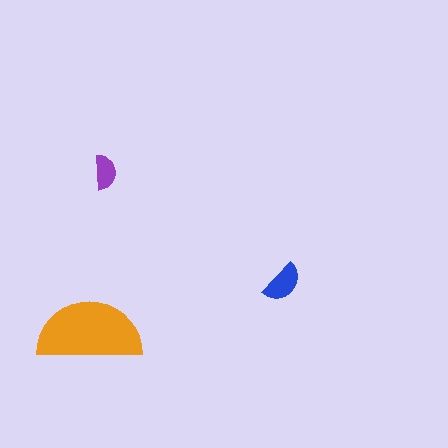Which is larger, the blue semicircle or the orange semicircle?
The orange one.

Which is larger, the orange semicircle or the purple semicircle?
The orange one.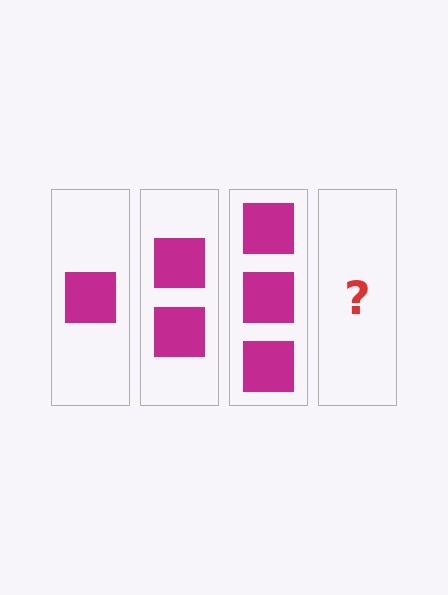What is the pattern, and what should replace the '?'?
The pattern is that each step adds one more square. The '?' should be 4 squares.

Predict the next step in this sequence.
The next step is 4 squares.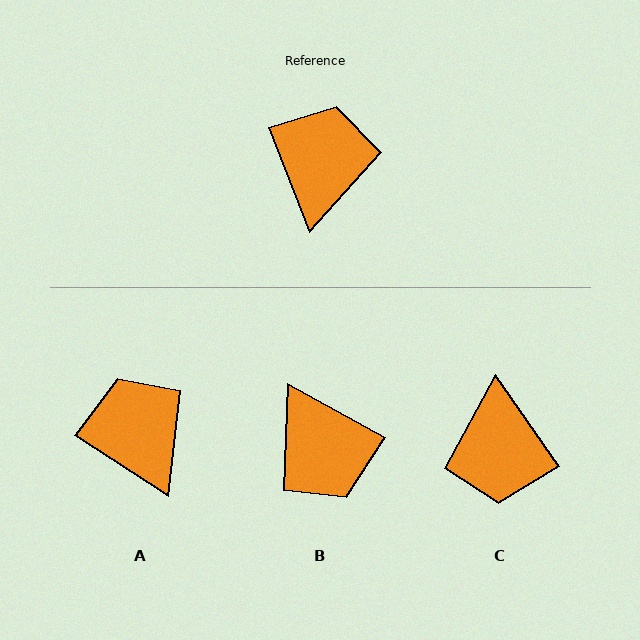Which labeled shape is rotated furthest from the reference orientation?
C, about 167 degrees away.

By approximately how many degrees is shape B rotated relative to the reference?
Approximately 140 degrees clockwise.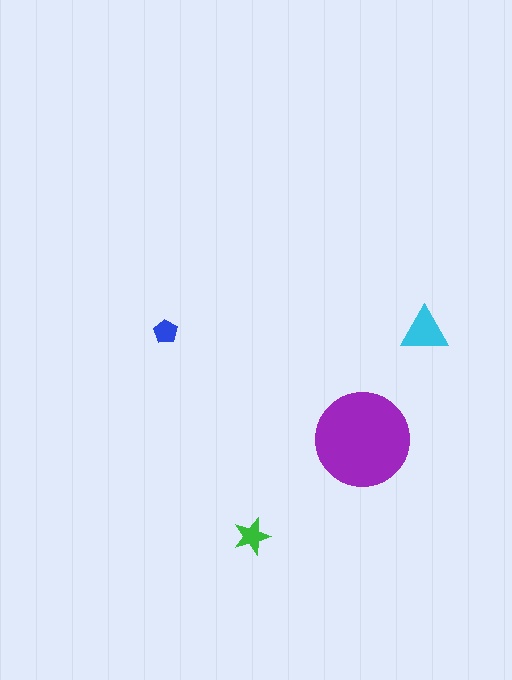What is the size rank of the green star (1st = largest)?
3rd.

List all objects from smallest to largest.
The blue pentagon, the green star, the cyan triangle, the purple circle.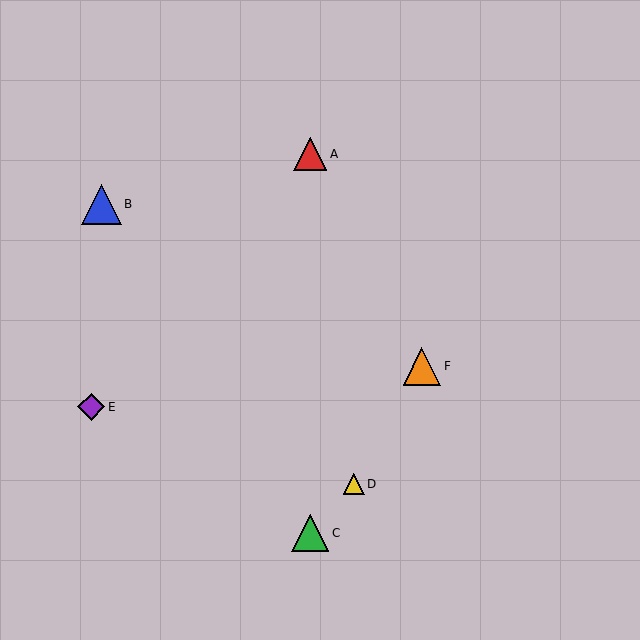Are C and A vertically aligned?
Yes, both are at x≈310.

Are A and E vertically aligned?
No, A is at x≈310 and E is at x≈91.